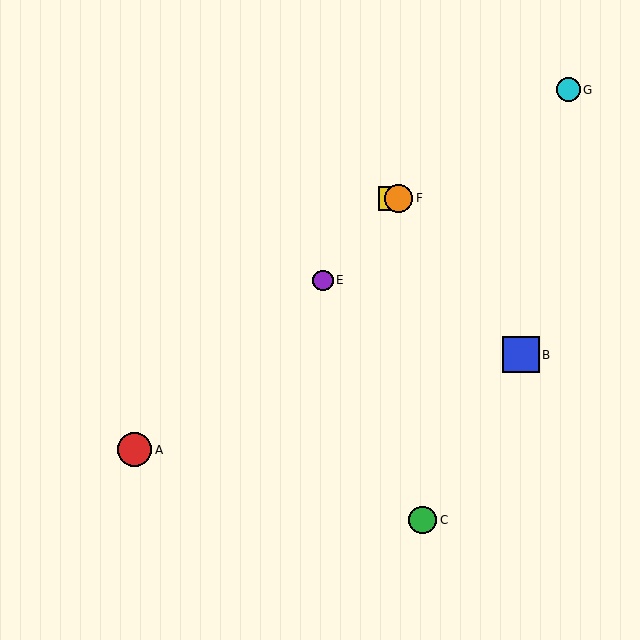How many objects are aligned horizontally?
2 objects (D, F) are aligned horizontally.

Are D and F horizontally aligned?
Yes, both are at y≈198.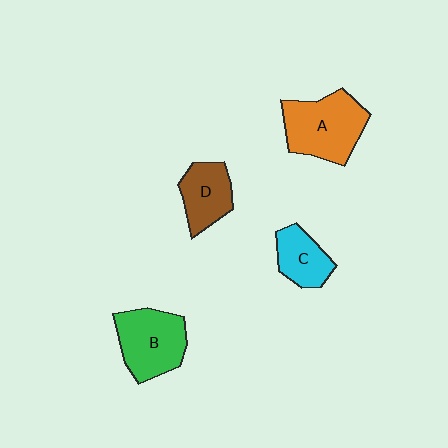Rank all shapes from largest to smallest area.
From largest to smallest: A (orange), B (green), D (brown), C (cyan).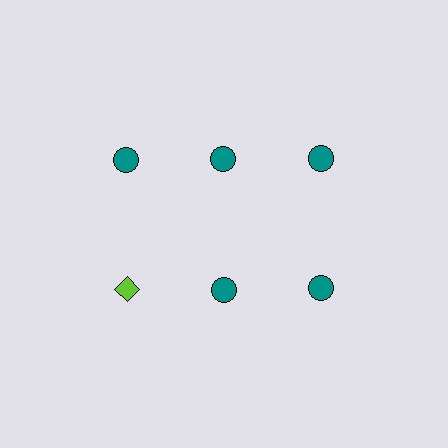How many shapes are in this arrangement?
There are 6 shapes arranged in a grid pattern.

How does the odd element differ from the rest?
It differs in both color (lime instead of teal) and shape (diamond instead of circle).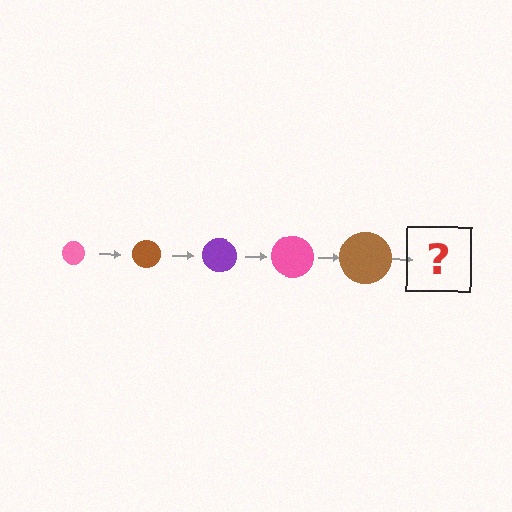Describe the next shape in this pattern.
It should be a purple circle, larger than the previous one.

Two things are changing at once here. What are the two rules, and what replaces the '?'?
The two rules are that the circle grows larger each step and the color cycles through pink, brown, and purple. The '?' should be a purple circle, larger than the previous one.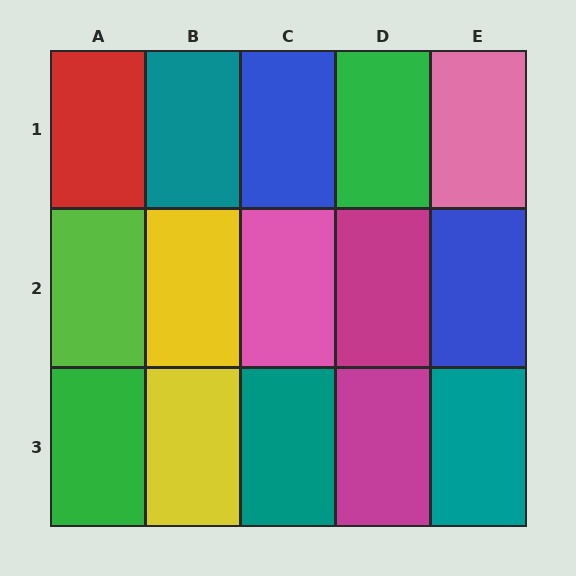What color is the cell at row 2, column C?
Pink.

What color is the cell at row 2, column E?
Blue.